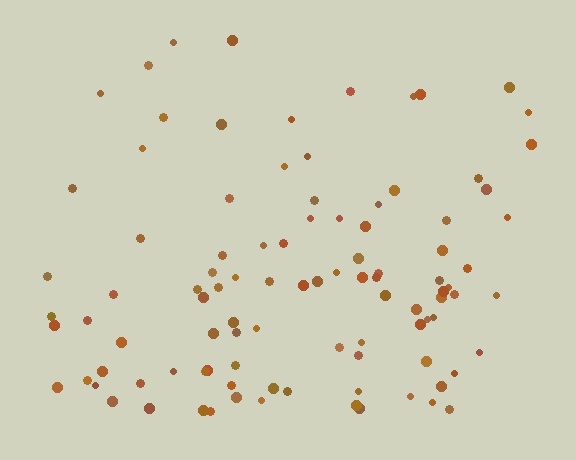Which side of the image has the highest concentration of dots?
The bottom.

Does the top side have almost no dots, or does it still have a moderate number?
Still a moderate number, just noticeably fewer than the bottom.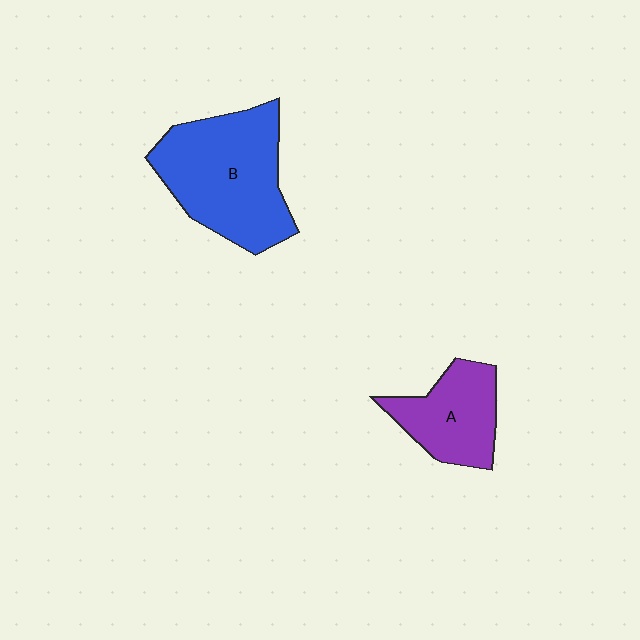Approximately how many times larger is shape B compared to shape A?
Approximately 1.8 times.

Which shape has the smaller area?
Shape A (purple).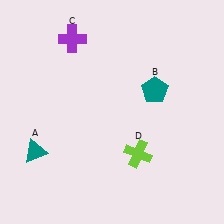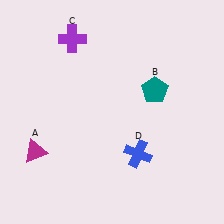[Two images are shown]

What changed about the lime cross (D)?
In Image 1, D is lime. In Image 2, it changed to blue.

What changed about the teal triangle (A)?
In Image 1, A is teal. In Image 2, it changed to magenta.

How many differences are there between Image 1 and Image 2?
There are 2 differences between the two images.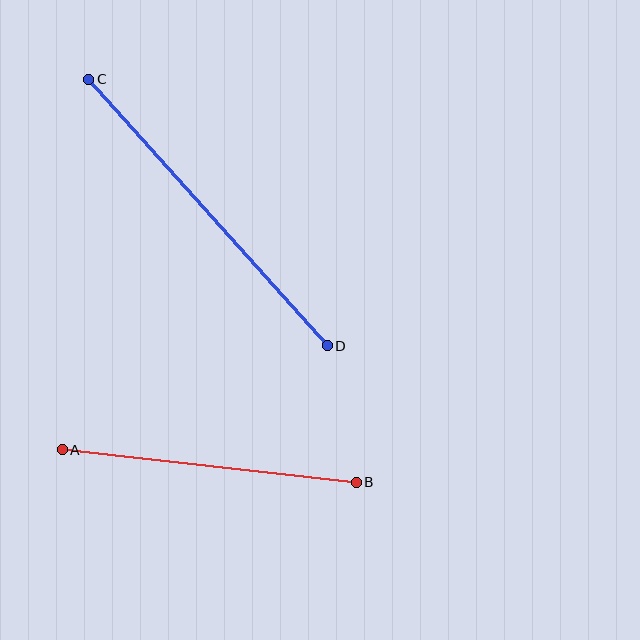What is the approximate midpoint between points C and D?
The midpoint is at approximately (208, 212) pixels.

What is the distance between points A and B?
The distance is approximately 296 pixels.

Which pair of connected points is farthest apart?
Points C and D are farthest apart.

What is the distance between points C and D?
The distance is approximately 358 pixels.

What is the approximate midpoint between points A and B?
The midpoint is at approximately (209, 466) pixels.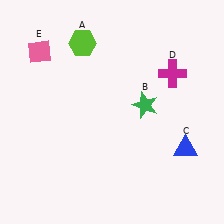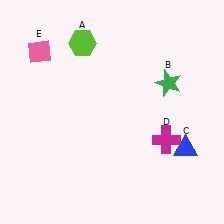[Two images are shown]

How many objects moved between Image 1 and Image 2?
2 objects moved between the two images.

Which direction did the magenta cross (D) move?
The magenta cross (D) moved down.